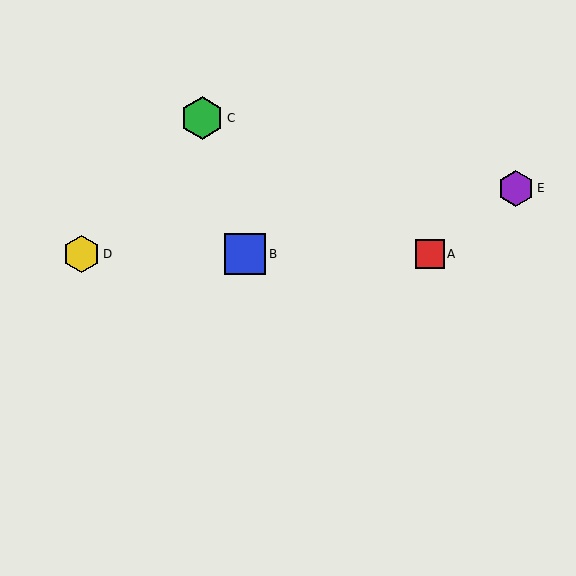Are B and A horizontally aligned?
Yes, both are at y≈254.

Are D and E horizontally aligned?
No, D is at y≈254 and E is at y≈188.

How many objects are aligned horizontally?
3 objects (A, B, D) are aligned horizontally.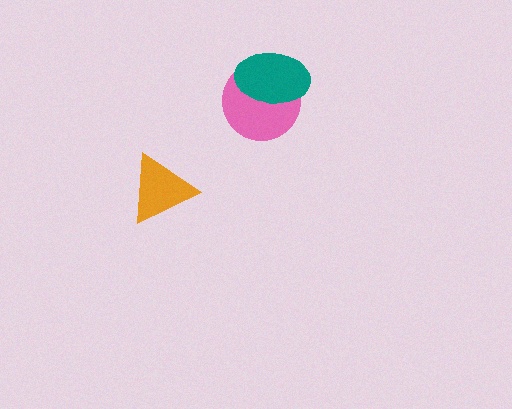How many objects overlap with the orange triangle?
0 objects overlap with the orange triangle.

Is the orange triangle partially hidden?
No, no other shape covers it.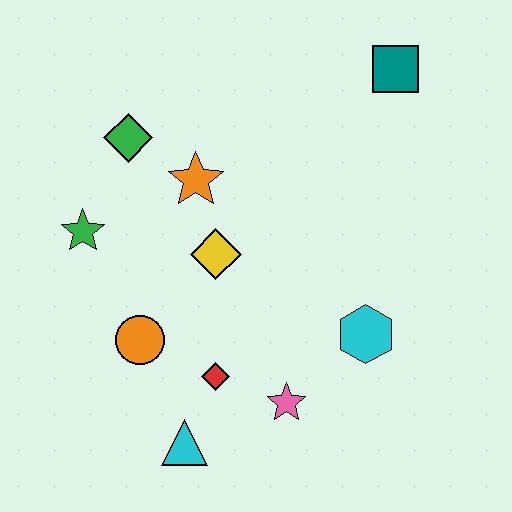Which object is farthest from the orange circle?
The teal square is farthest from the orange circle.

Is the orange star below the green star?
No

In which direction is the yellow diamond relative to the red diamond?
The yellow diamond is above the red diamond.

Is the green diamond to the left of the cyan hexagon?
Yes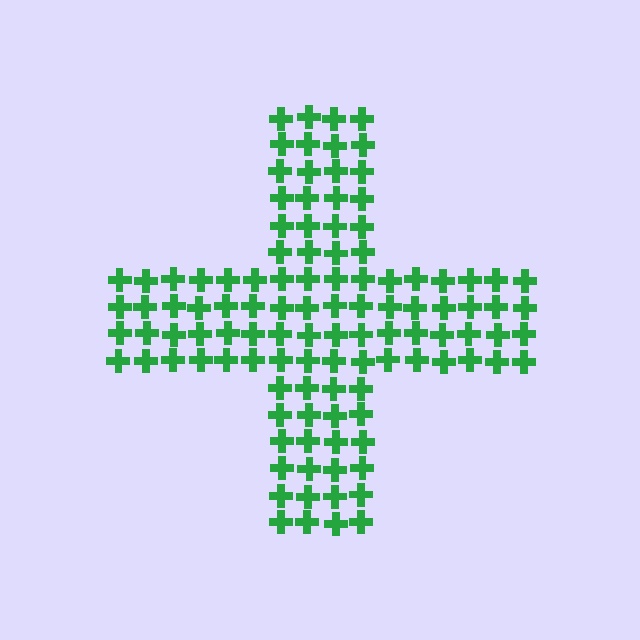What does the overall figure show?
The overall figure shows a cross.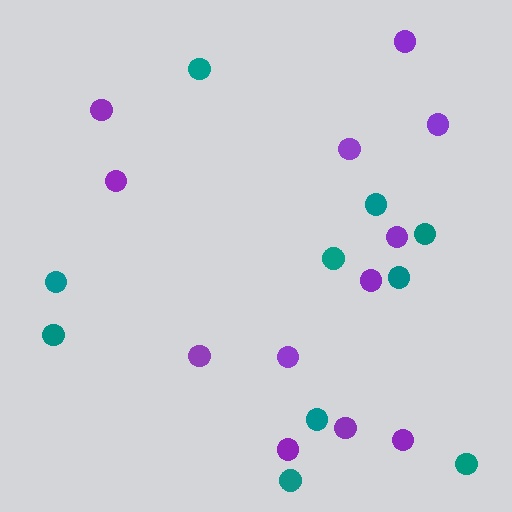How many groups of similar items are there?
There are 2 groups: one group of teal circles (10) and one group of purple circles (12).